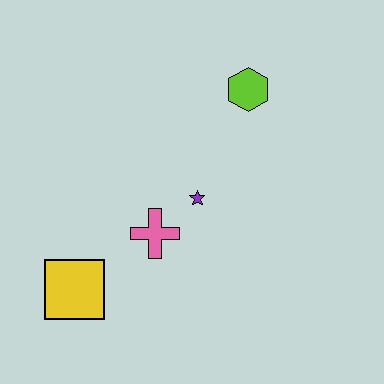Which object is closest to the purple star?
The pink cross is closest to the purple star.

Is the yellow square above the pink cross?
No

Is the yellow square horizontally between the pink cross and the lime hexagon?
No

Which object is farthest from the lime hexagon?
The yellow square is farthest from the lime hexagon.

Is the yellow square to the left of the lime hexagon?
Yes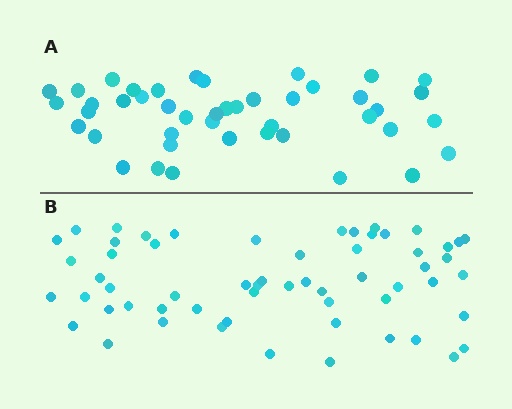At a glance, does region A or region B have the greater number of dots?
Region B (the bottom region) has more dots.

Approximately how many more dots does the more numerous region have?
Region B has approximately 15 more dots than region A.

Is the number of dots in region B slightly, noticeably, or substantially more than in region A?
Region B has noticeably more, but not dramatically so. The ratio is roughly 1.3 to 1.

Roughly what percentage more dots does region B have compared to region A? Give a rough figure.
About 35% more.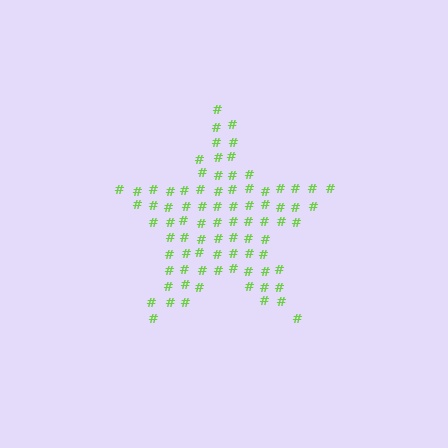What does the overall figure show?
The overall figure shows a star.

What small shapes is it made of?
It is made of small hash symbols.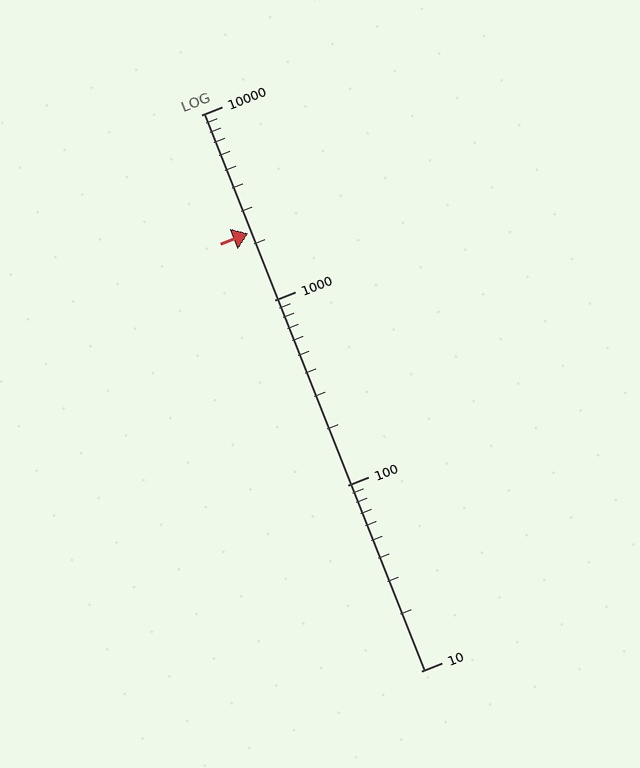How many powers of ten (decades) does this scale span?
The scale spans 3 decades, from 10 to 10000.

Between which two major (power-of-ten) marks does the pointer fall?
The pointer is between 1000 and 10000.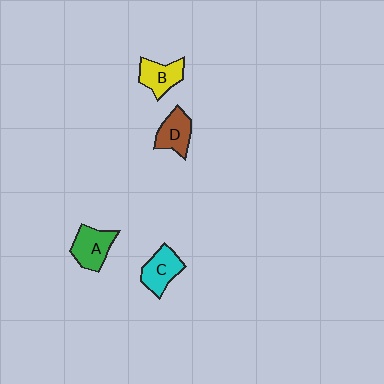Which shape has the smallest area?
Shape D (brown).